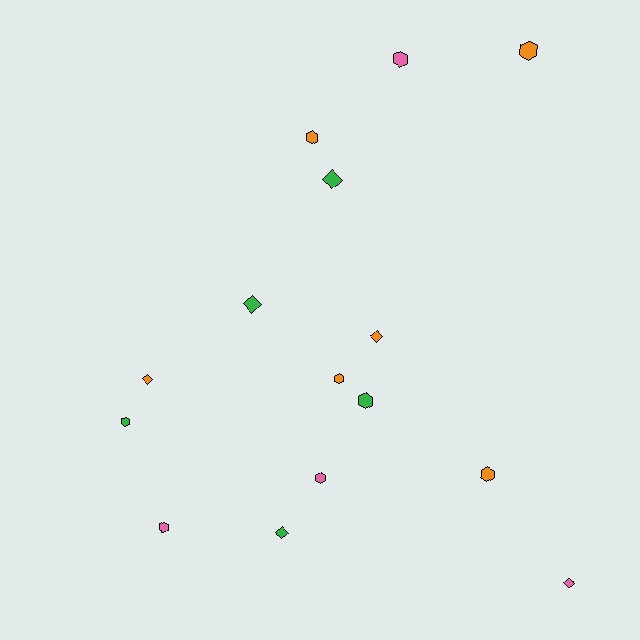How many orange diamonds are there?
There are 2 orange diamonds.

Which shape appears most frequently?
Hexagon, with 9 objects.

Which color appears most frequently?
Orange, with 6 objects.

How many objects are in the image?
There are 15 objects.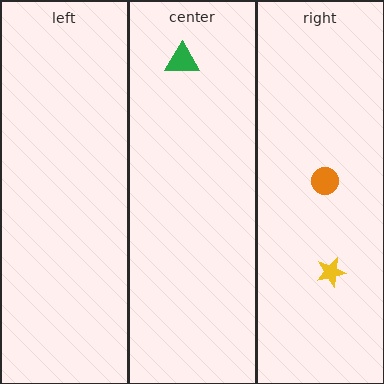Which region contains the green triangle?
The center region.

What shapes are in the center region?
The green triangle.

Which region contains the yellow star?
The right region.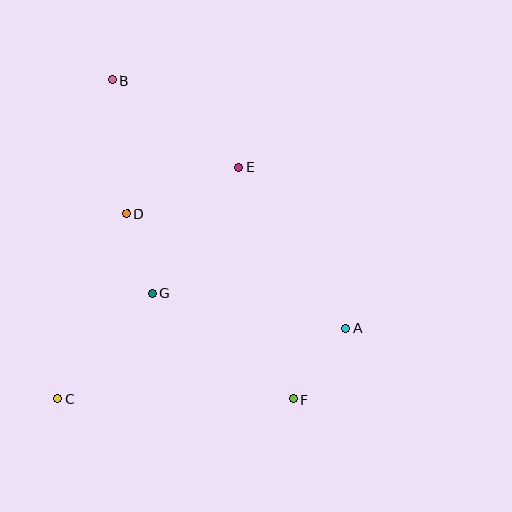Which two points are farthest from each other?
Points B and F are farthest from each other.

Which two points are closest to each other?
Points D and G are closest to each other.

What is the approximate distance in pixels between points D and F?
The distance between D and F is approximately 250 pixels.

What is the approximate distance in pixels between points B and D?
The distance between B and D is approximately 134 pixels.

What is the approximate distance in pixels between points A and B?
The distance between A and B is approximately 341 pixels.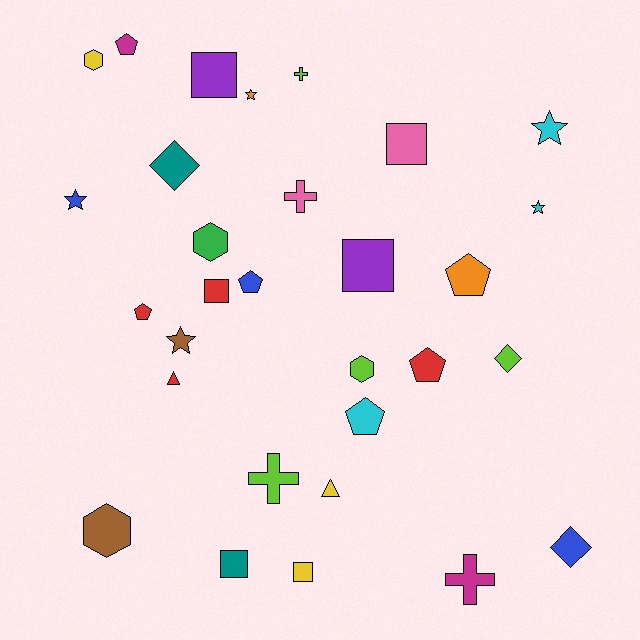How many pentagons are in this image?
There are 6 pentagons.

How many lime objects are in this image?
There are 4 lime objects.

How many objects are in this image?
There are 30 objects.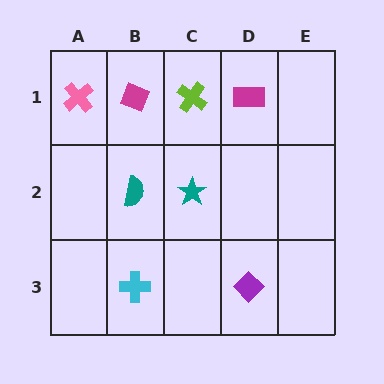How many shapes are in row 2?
2 shapes.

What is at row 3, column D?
A purple diamond.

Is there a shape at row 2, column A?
No, that cell is empty.